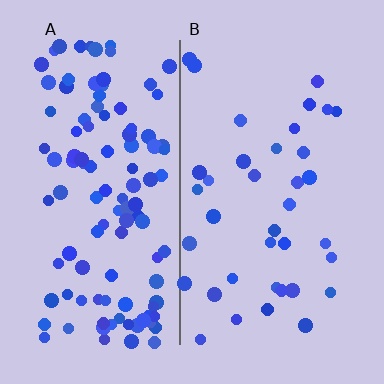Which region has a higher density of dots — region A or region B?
A (the left).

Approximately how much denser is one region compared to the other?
Approximately 3.0× — region A over region B.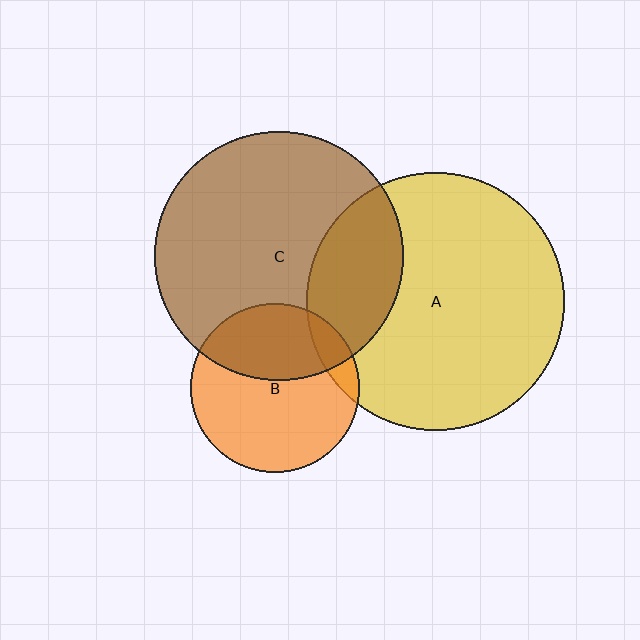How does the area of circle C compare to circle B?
Approximately 2.2 times.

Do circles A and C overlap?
Yes.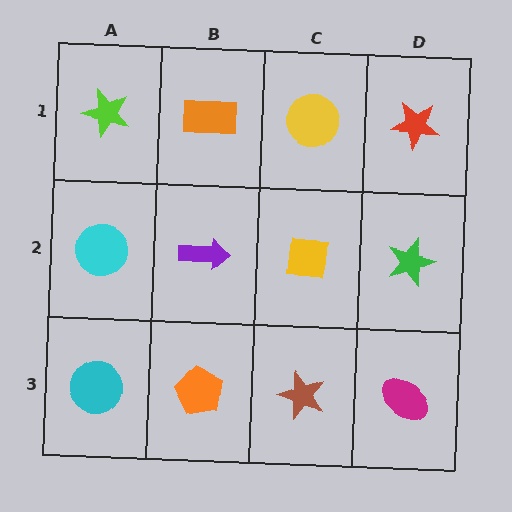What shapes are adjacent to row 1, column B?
A purple arrow (row 2, column B), a lime star (row 1, column A), a yellow circle (row 1, column C).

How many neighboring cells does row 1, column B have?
3.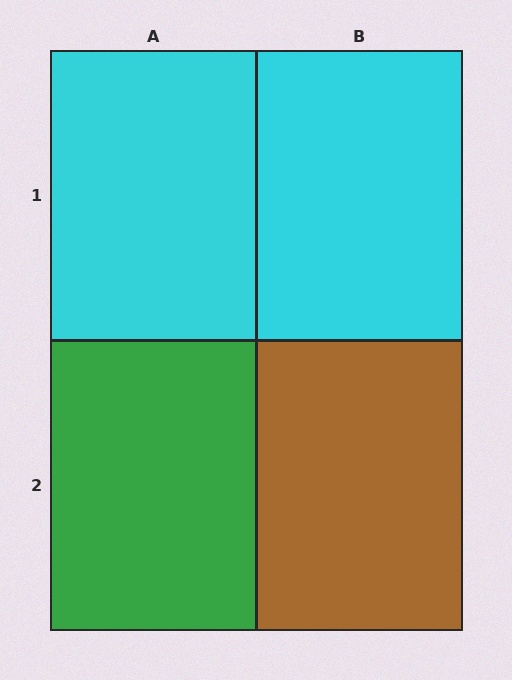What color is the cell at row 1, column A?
Cyan.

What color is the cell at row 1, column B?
Cyan.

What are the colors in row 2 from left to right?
Green, brown.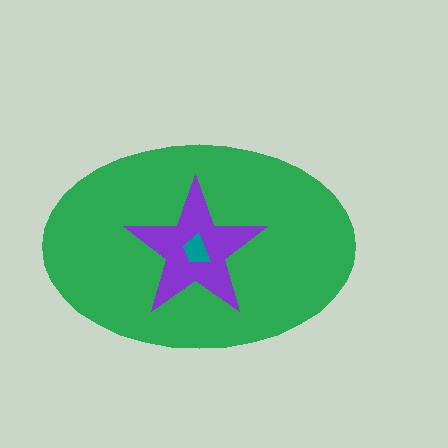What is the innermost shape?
The teal trapezoid.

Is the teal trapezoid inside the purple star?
Yes.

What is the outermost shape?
The green ellipse.